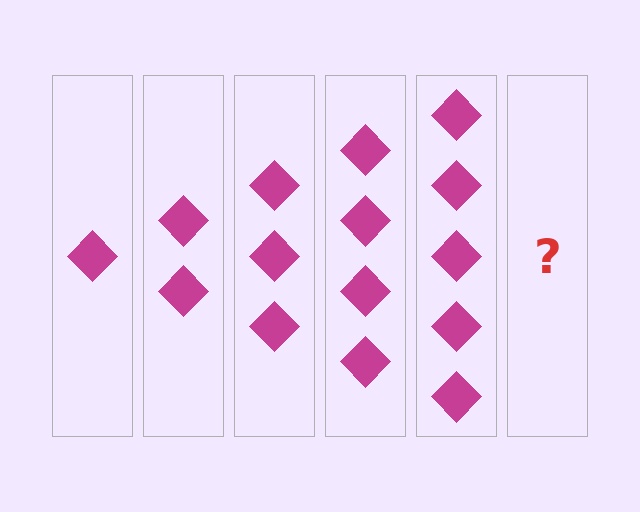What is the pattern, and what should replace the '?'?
The pattern is that each step adds one more diamond. The '?' should be 6 diamonds.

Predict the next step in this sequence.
The next step is 6 diamonds.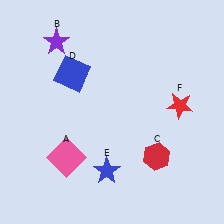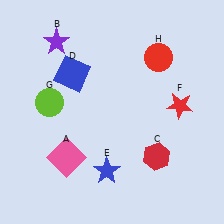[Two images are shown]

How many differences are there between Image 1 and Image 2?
There are 2 differences between the two images.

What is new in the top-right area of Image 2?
A red circle (H) was added in the top-right area of Image 2.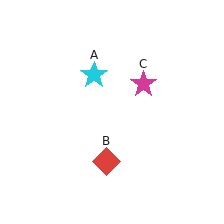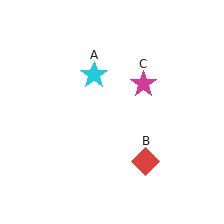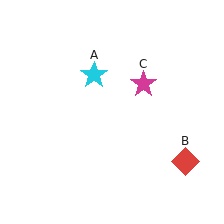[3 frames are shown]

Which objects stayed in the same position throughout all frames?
Cyan star (object A) and magenta star (object C) remained stationary.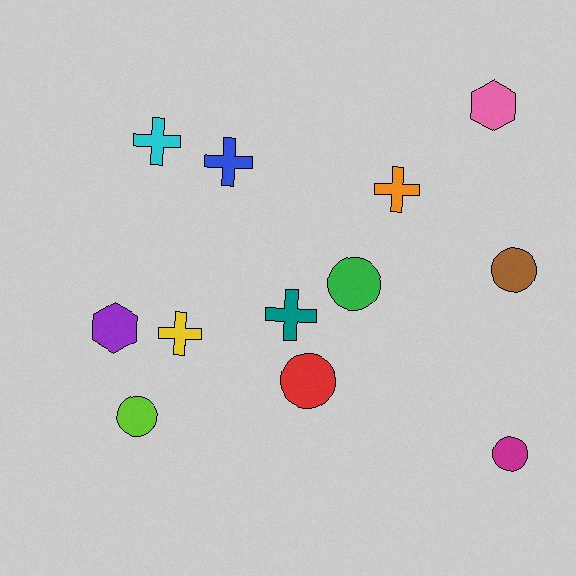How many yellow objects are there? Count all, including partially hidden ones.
There is 1 yellow object.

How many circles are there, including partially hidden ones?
There are 5 circles.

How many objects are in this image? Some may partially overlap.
There are 12 objects.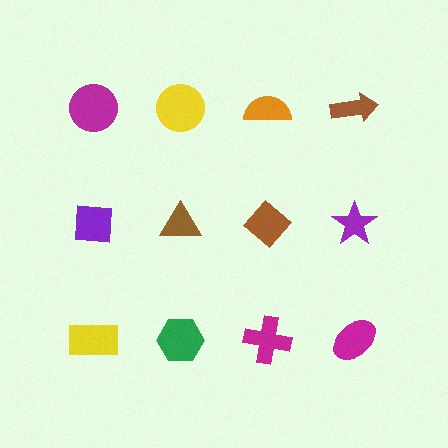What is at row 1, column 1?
A magenta circle.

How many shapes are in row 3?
4 shapes.